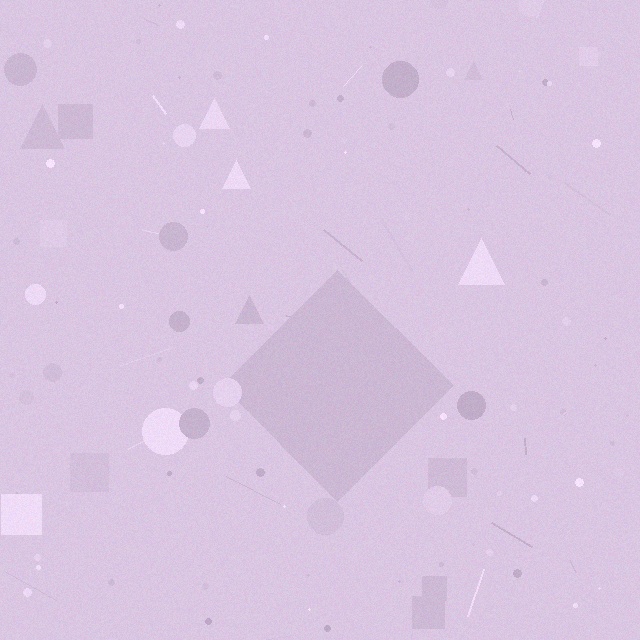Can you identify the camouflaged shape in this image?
The camouflaged shape is a diamond.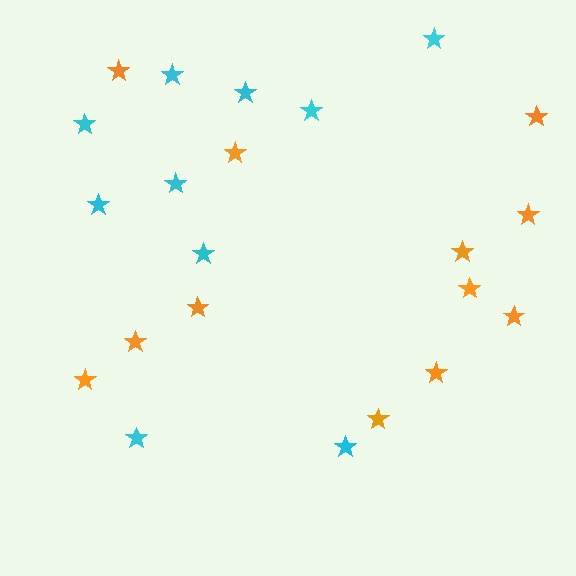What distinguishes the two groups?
There are 2 groups: one group of orange stars (12) and one group of cyan stars (10).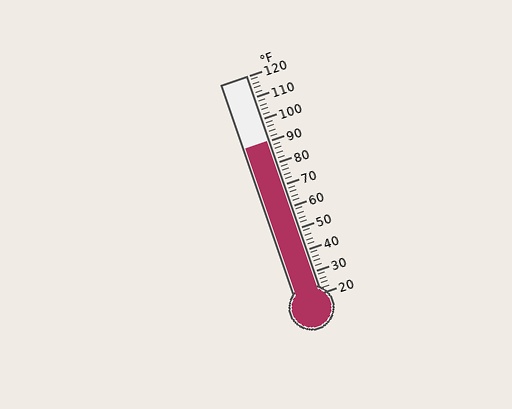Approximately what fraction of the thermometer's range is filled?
The thermometer is filled to approximately 70% of its range.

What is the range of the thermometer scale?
The thermometer scale ranges from 20°F to 120°F.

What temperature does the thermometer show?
The thermometer shows approximately 90°F.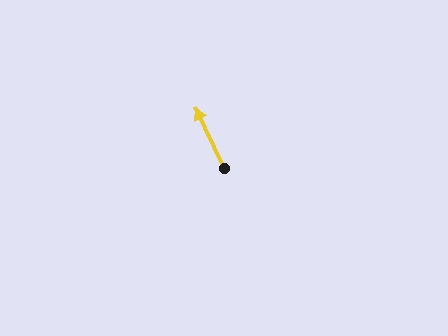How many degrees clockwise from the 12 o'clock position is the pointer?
Approximately 335 degrees.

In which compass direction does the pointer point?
Northwest.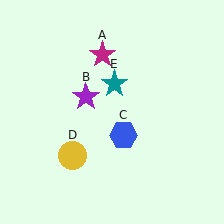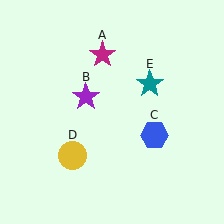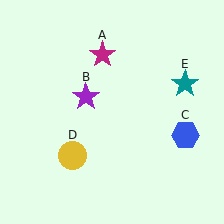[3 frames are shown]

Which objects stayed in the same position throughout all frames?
Magenta star (object A) and purple star (object B) and yellow circle (object D) remained stationary.